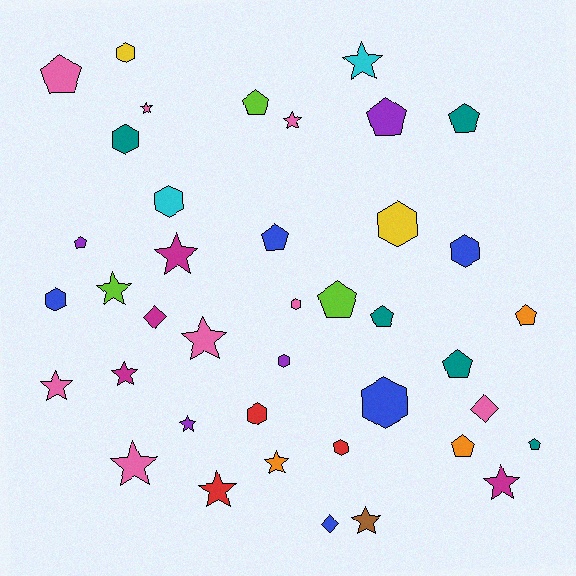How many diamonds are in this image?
There are 3 diamonds.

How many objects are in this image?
There are 40 objects.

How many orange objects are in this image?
There are 3 orange objects.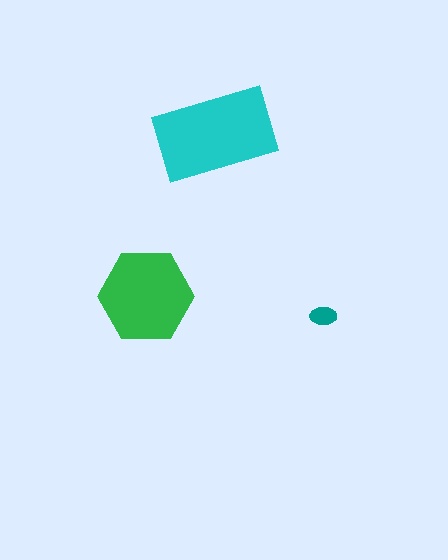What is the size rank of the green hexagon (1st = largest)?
2nd.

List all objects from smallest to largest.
The teal ellipse, the green hexagon, the cyan rectangle.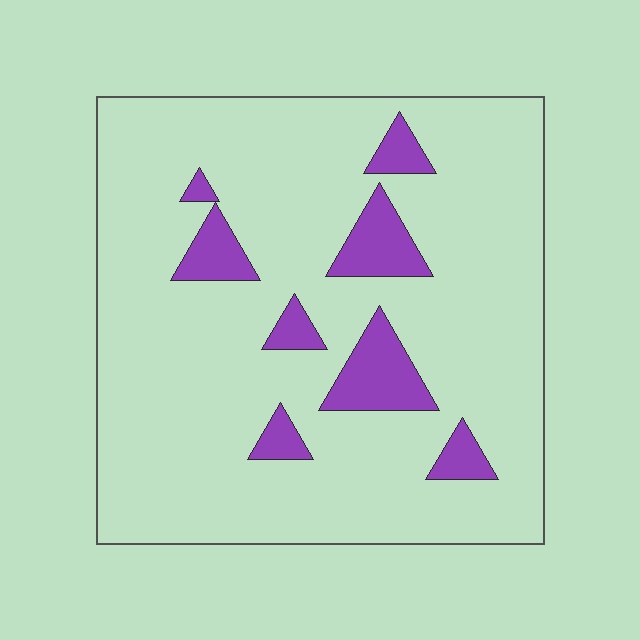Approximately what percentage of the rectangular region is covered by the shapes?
Approximately 10%.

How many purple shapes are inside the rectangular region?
8.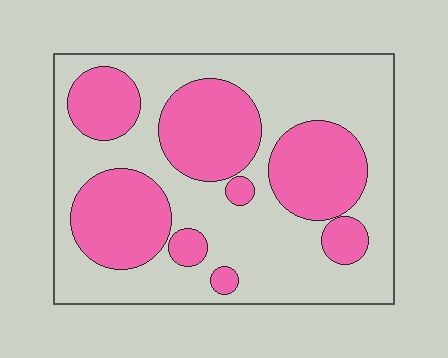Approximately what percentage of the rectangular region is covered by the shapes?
Approximately 40%.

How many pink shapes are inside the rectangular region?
8.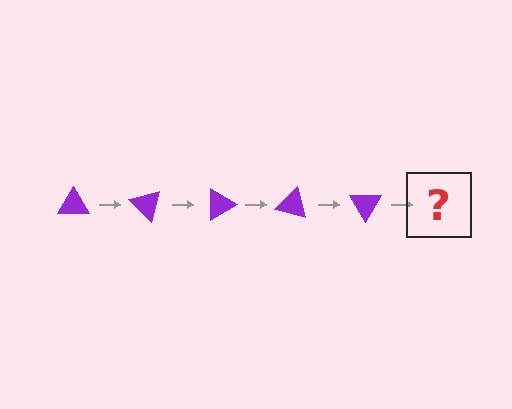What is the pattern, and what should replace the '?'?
The pattern is that the triangle rotates 45 degrees each step. The '?' should be a purple triangle rotated 225 degrees.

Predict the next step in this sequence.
The next step is a purple triangle rotated 225 degrees.